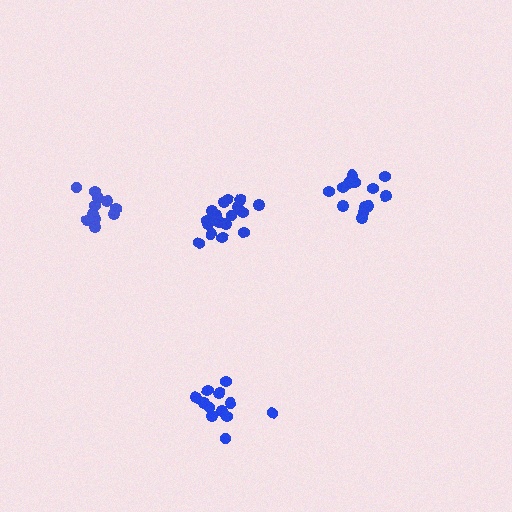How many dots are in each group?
Group 1: 12 dots, Group 2: 13 dots, Group 3: 14 dots, Group 4: 17 dots (56 total).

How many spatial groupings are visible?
There are 4 spatial groupings.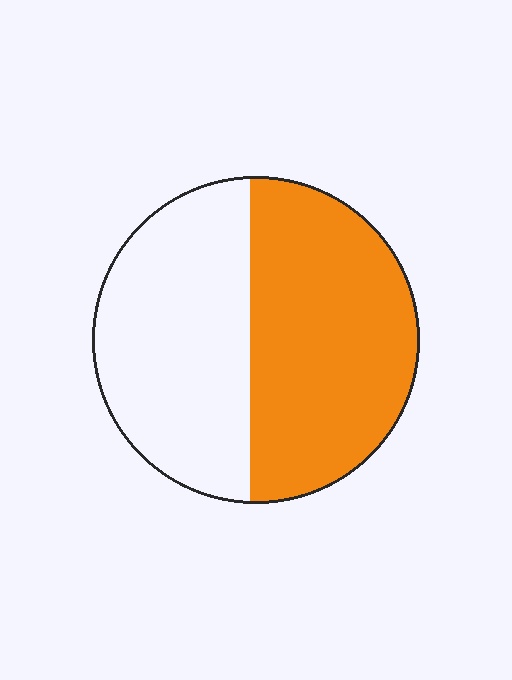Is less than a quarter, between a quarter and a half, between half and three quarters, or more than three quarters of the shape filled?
Between half and three quarters.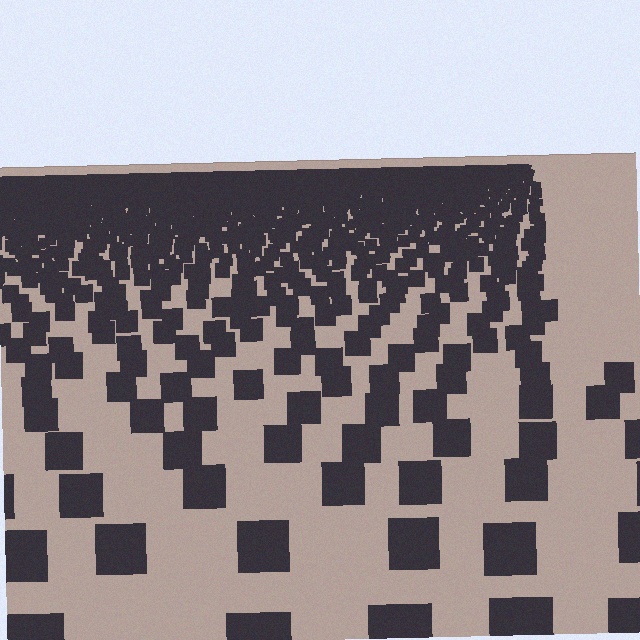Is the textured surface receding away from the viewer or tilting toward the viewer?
The surface is receding away from the viewer. Texture elements get smaller and denser toward the top.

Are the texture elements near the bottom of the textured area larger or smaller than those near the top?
Larger. Near the bottom, elements are closer to the viewer and appear at a bigger on-screen size.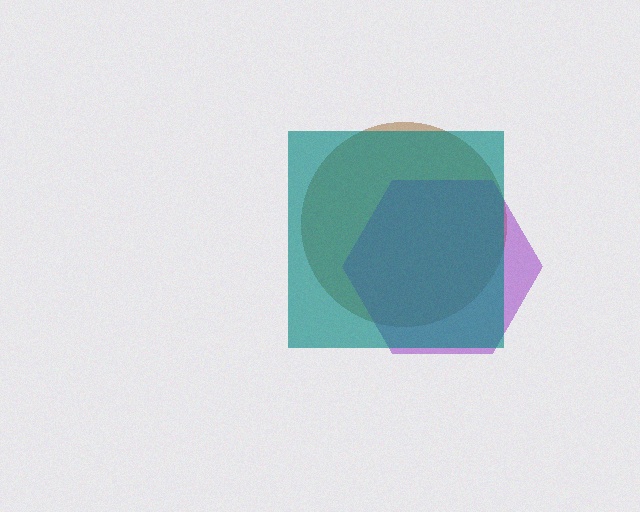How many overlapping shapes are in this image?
There are 3 overlapping shapes in the image.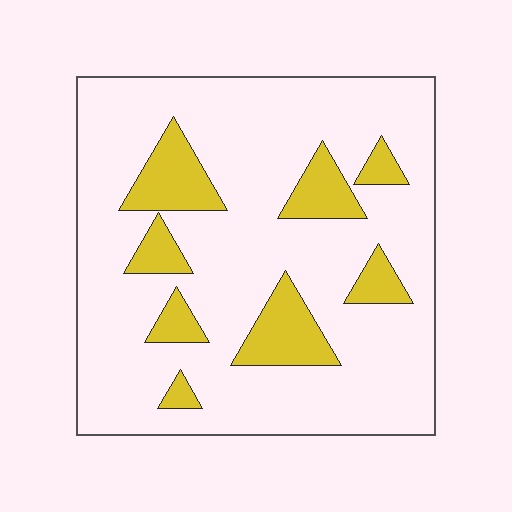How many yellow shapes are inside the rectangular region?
8.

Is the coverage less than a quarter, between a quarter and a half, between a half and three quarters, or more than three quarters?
Less than a quarter.